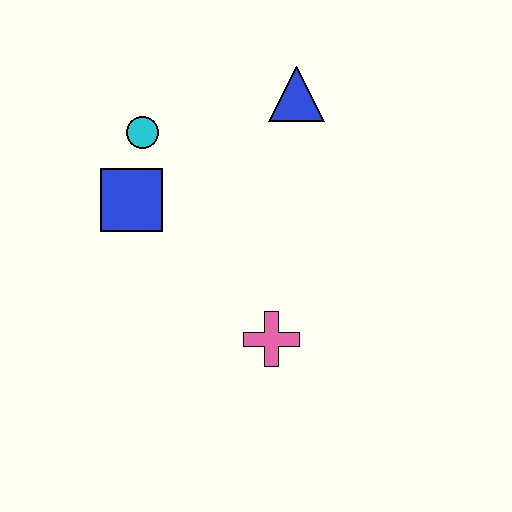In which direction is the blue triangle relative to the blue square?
The blue triangle is to the right of the blue square.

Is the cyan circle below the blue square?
No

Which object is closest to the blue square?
The cyan circle is closest to the blue square.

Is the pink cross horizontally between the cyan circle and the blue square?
No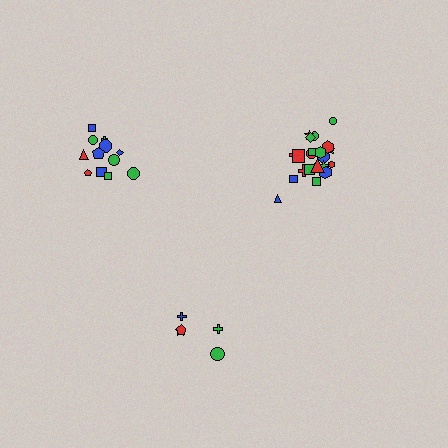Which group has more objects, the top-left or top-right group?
The top-right group.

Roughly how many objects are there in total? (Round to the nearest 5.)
Roughly 40 objects in total.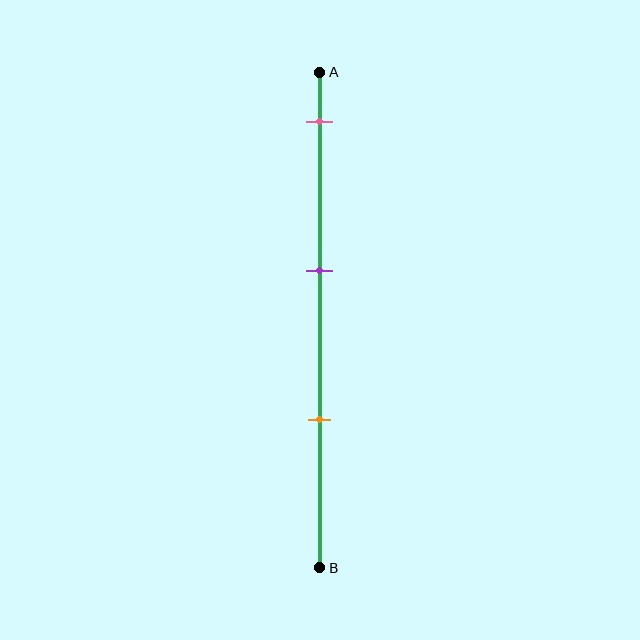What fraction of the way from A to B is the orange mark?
The orange mark is approximately 70% (0.7) of the way from A to B.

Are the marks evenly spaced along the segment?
Yes, the marks are approximately evenly spaced.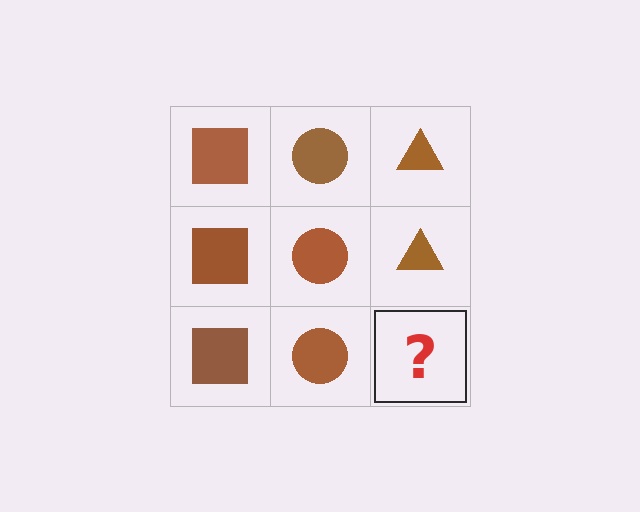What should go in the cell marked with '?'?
The missing cell should contain a brown triangle.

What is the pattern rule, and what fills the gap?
The rule is that each column has a consistent shape. The gap should be filled with a brown triangle.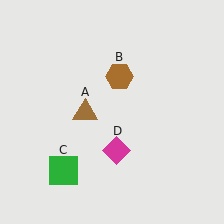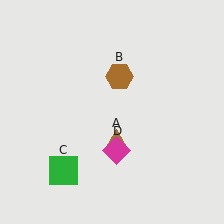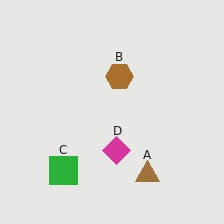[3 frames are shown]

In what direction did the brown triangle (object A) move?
The brown triangle (object A) moved down and to the right.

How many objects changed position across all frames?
1 object changed position: brown triangle (object A).